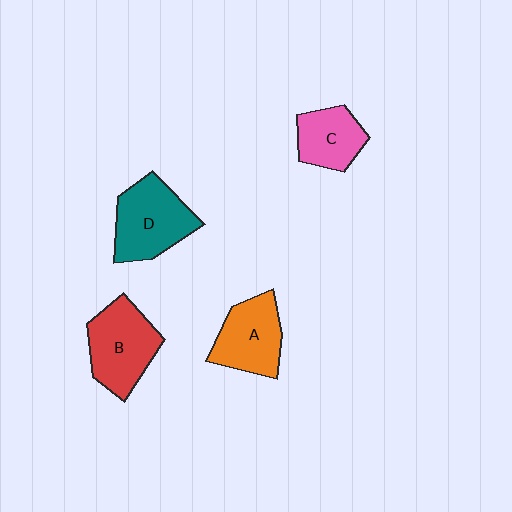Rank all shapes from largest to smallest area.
From largest to smallest: D (teal), B (red), A (orange), C (pink).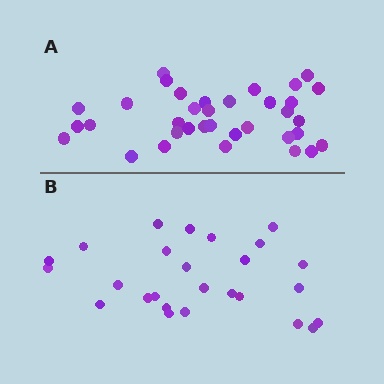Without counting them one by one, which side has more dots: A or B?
Region A (the top region) has more dots.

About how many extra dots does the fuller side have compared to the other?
Region A has roughly 8 or so more dots than region B.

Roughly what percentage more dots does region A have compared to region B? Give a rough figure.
About 35% more.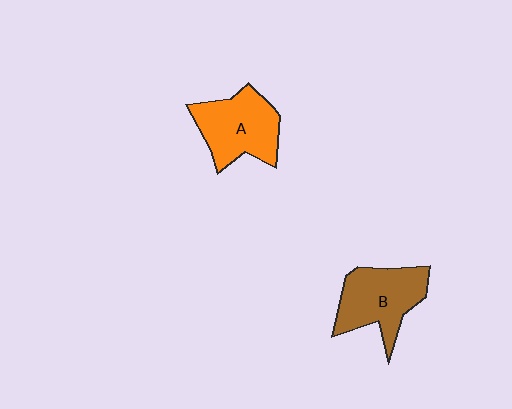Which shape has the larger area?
Shape B (brown).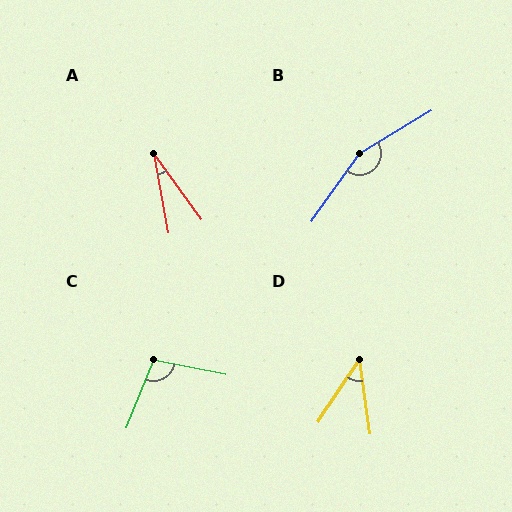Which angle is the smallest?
A, at approximately 26 degrees.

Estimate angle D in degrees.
Approximately 42 degrees.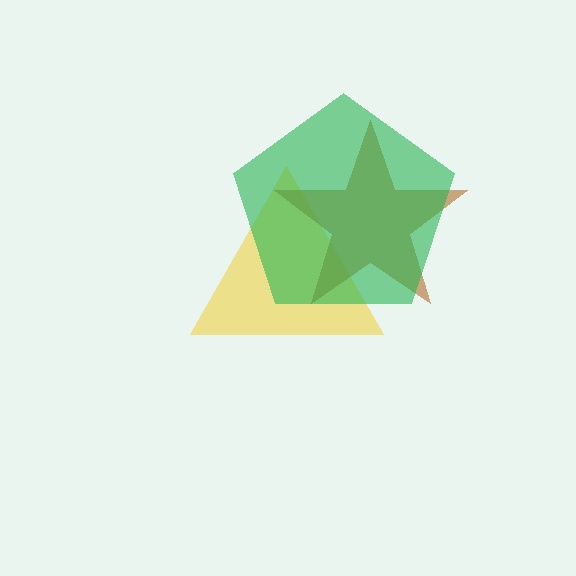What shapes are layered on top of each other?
The layered shapes are: a yellow triangle, a brown star, a green pentagon.